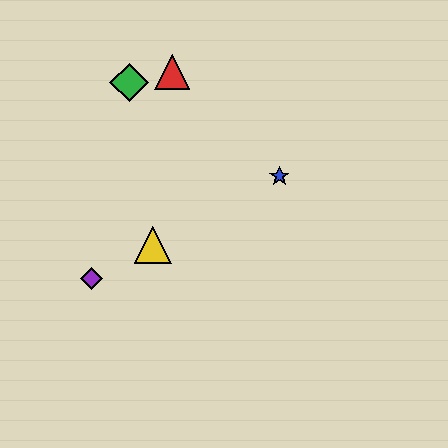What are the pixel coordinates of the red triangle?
The red triangle is at (172, 72).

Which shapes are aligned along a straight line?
The blue star, the yellow triangle, the purple diamond are aligned along a straight line.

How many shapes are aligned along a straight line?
3 shapes (the blue star, the yellow triangle, the purple diamond) are aligned along a straight line.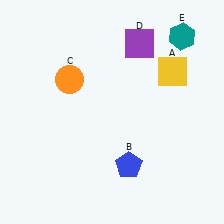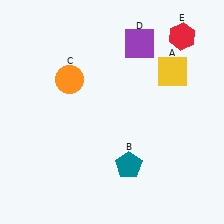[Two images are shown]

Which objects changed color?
B changed from blue to teal. E changed from teal to red.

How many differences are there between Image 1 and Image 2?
There are 2 differences between the two images.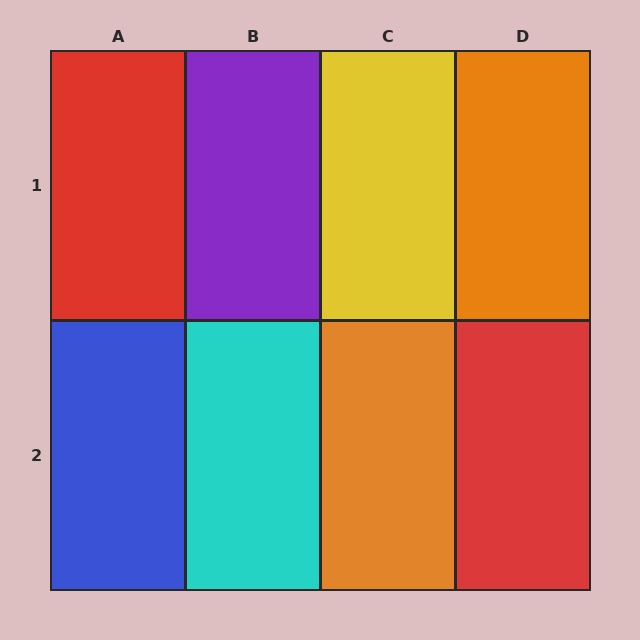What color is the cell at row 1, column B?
Purple.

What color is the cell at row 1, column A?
Red.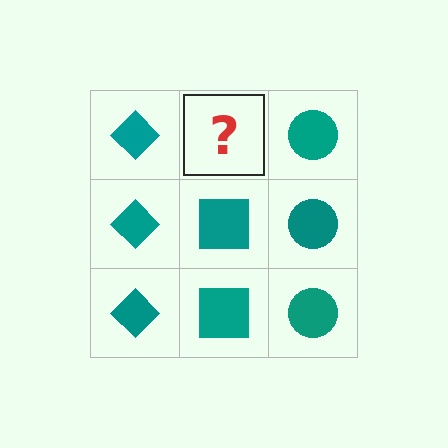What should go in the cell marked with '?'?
The missing cell should contain a teal square.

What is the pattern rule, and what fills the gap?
The rule is that each column has a consistent shape. The gap should be filled with a teal square.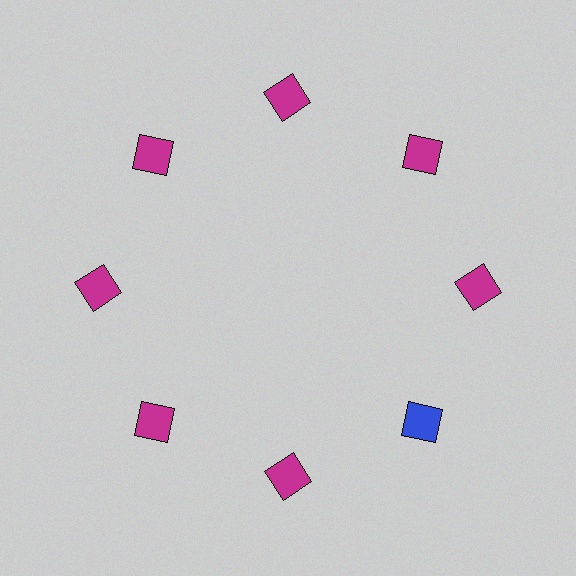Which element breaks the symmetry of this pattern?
The blue square at roughly the 4 o'clock position breaks the symmetry. All other shapes are magenta squares.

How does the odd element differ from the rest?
It has a different color: blue instead of magenta.